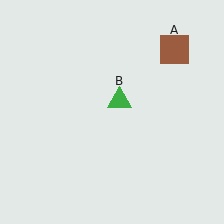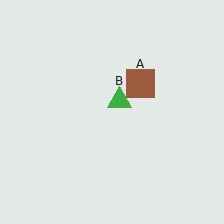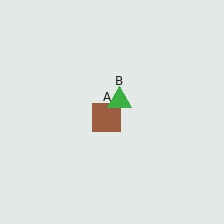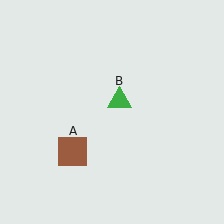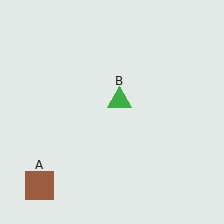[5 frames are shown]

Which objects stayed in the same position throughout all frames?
Green triangle (object B) remained stationary.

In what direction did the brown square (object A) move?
The brown square (object A) moved down and to the left.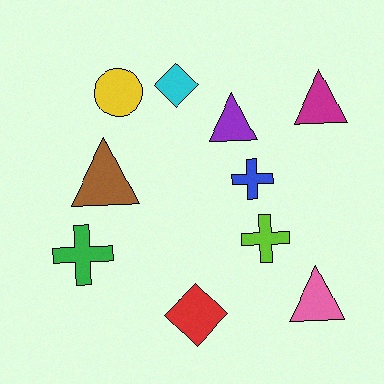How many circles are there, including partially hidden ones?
There is 1 circle.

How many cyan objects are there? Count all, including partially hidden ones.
There is 1 cyan object.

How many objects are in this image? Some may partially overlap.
There are 10 objects.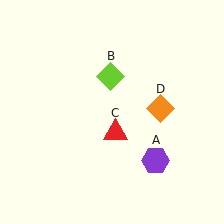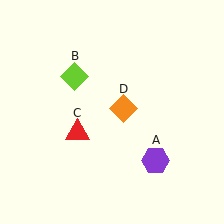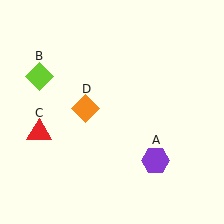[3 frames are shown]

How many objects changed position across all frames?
3 objects changed position: lime diamond (object B), red triangle (object C), orange diamond (object D).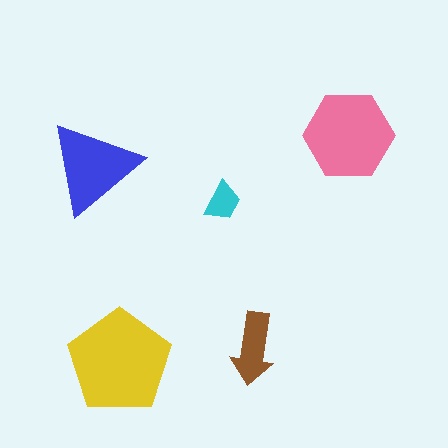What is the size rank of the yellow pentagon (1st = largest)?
1st.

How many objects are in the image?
There are 5 objects in the image.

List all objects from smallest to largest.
The cyan trapezoid, the brown arrow, the blue triangle, the pink hexagon, the yellow pentagon.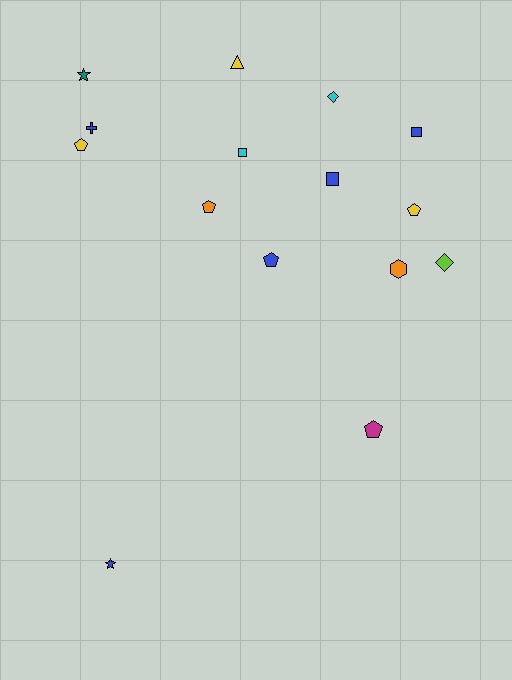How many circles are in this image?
There are no circles.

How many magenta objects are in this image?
There is 1 magenta object.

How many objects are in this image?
There are 15 objects.